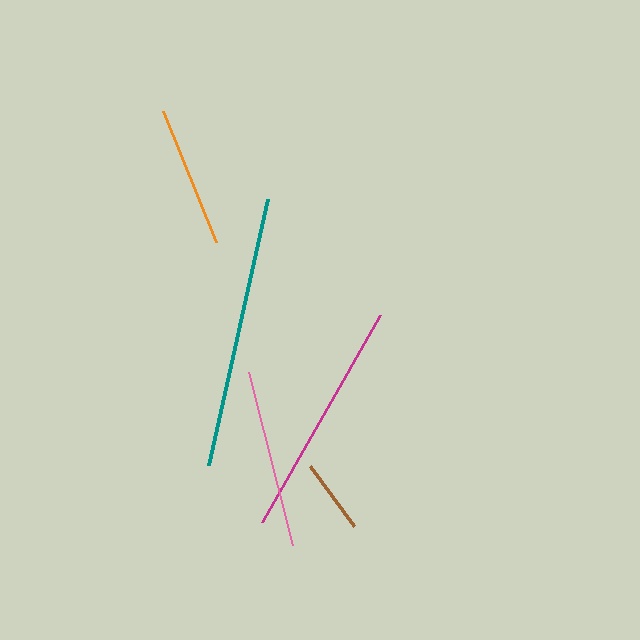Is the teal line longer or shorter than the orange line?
The teal line is longer than the orange line.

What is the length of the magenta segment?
The magenta segment is approximately 238 pixels long.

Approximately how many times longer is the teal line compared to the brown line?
The teal line is approximately 3.7 times the length of the brown line.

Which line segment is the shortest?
The brown line is the shortest at approximately 74 pixels.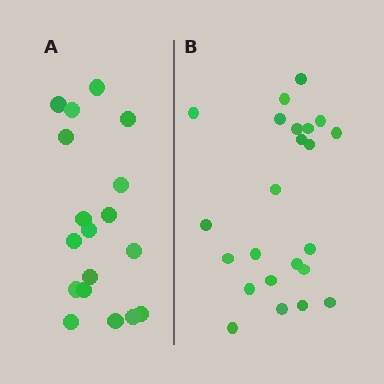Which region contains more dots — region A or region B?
Region B (the right region) has more dots.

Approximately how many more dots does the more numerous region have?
Region B has about 5 more dots than region A.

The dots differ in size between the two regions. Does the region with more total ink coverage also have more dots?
No. Region A has more total ink coverage because its dots are larger, but region B actually contains more individual dots. Total area can be misleading — the number of items is what matters here.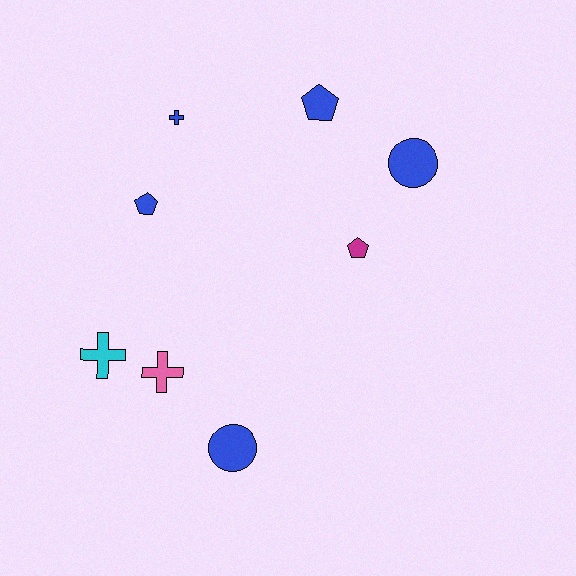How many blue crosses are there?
There is 1 blue cross.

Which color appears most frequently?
Blue, with 5 objects.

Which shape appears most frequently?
Cross, with 3 objects.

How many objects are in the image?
There are 8 objects.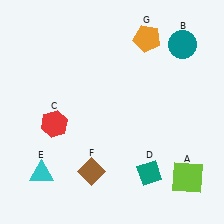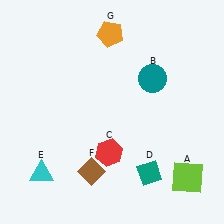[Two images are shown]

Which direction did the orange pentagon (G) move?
The orange pentagon (G) moved left.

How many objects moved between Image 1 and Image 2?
3 objects moved between the two images.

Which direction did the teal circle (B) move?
The teal circle (B) moved down.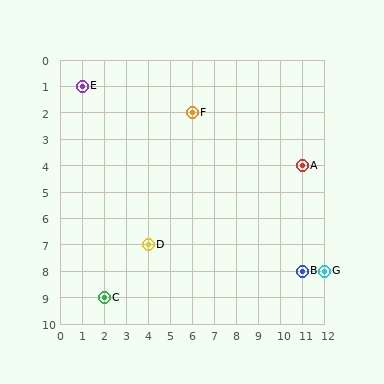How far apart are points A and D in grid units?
Points A and D are 7 columns and 3 rows apart (about 7.6 grid units diagonally).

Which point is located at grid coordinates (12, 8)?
Point G is at (12, 8).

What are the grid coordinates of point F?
Point F is at grid coordinates (6, 2).